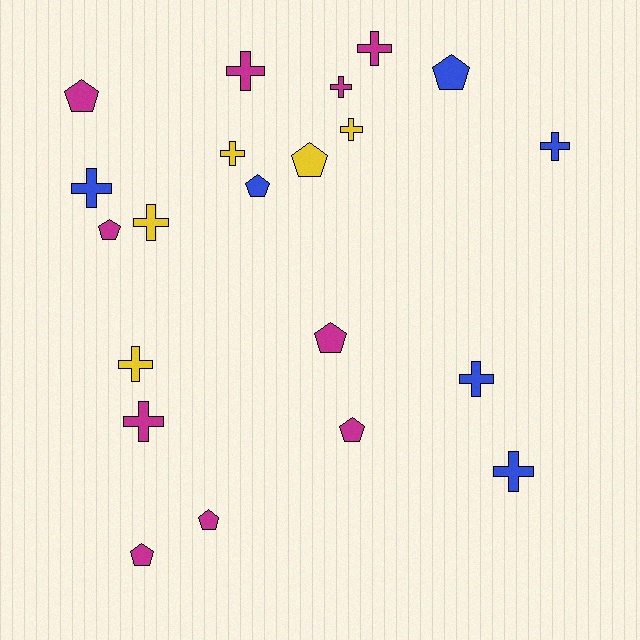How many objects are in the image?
There are 21 objects.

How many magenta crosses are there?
There are 4 magenta crosses.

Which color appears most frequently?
Magenta, with 10 objects.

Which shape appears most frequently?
Cross, with 12 objects.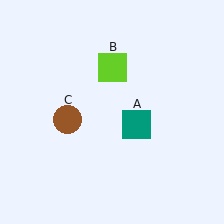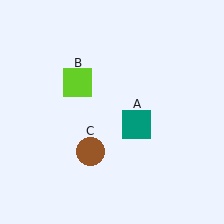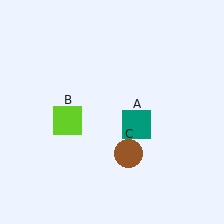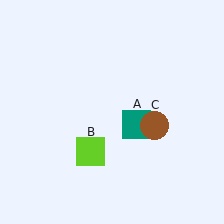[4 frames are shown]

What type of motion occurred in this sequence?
The lime square (object B), brown circle (object C) rotated counterclockwise around the center of the scene.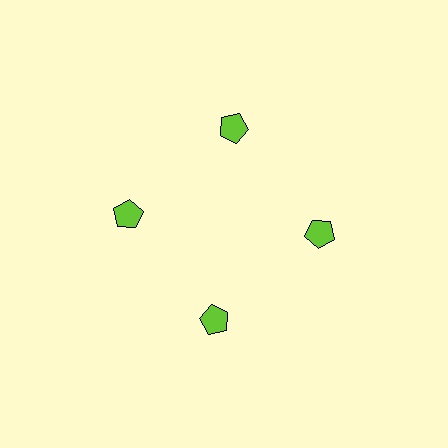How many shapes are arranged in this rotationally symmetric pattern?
There are 4 shapes, arranged in 4 groups of 1.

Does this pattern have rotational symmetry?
Yes, this pattern has 4-fold rotational symmetry. It looks the same after rotating 90 degrees around the center.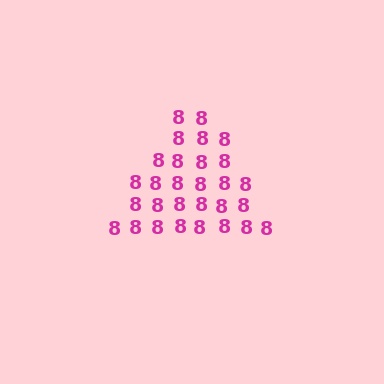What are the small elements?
The small elements are digit 8's.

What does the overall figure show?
The overall figure shows a triangle.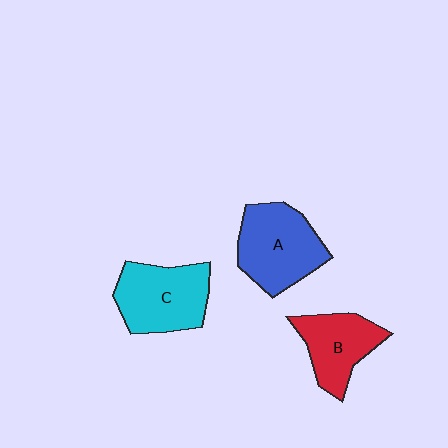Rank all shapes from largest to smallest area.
From largest to smallest: A (blue), C (cyan), B (red).